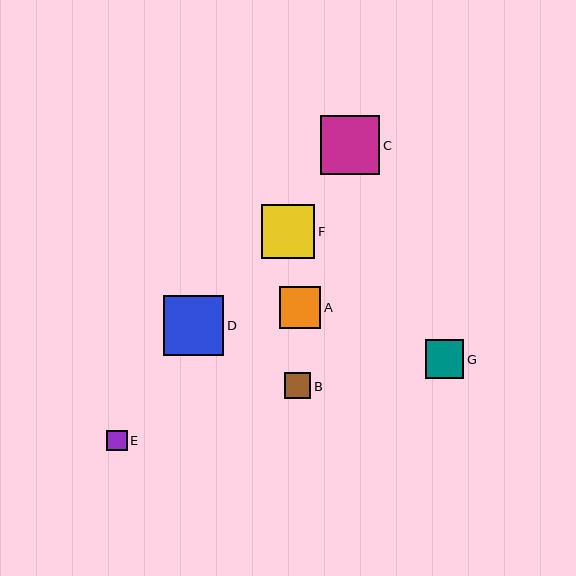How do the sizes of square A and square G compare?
Square A and square G are approximately the same size.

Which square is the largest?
Square D is the largest with a size of approximately 60 pixels.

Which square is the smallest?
Square E is the smallest with a size of approximately 21 pixels.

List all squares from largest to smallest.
From largest to smallest: D, C, F, A, G, B, E.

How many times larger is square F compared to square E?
Square F is approximately 2.6 times the size of square E.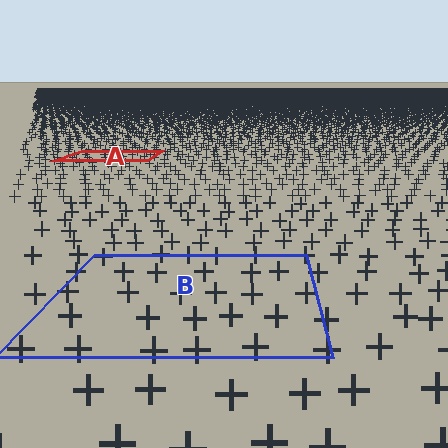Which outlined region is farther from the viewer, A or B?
Region A is farther from the viewer — the texture elements inside it appear smaller and more densely packed.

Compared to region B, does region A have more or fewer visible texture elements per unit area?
Region A has more texture elements per unit area — they are packed more densely because it is farther away.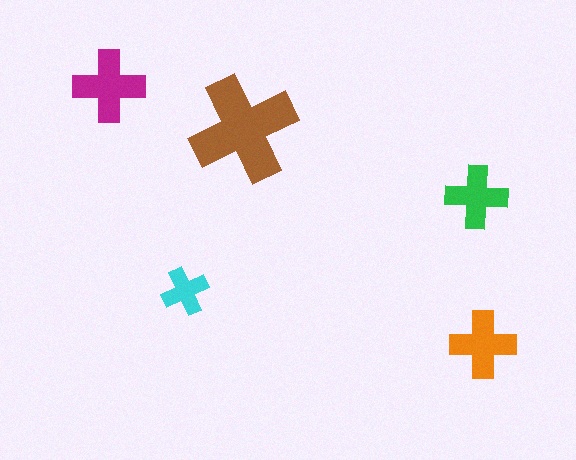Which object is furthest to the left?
The magenta cross is leftmost.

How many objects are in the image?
There are 5 objects in the image.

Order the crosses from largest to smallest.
the brown one, the magenta one, the orange one, the green one, the cyan one.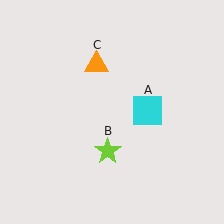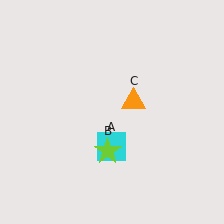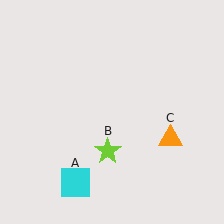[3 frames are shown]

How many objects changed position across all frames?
2 objects changed position: cyan square (object A), orange triangle (object C).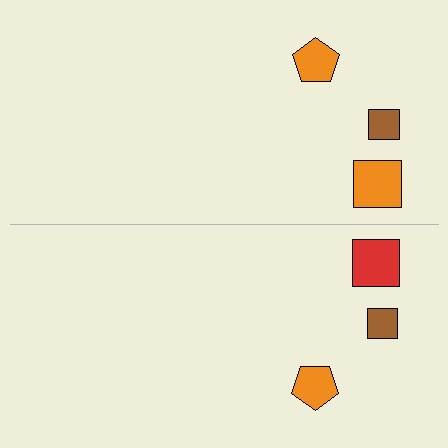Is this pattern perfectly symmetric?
No, the pattern is not perfectly symmetric. The red square on the bottom side breaks the symmetry — its mirror counterpart is orange.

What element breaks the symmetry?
The red square on the bottom side breaks the symmetry — its mirror counterpart is orange.